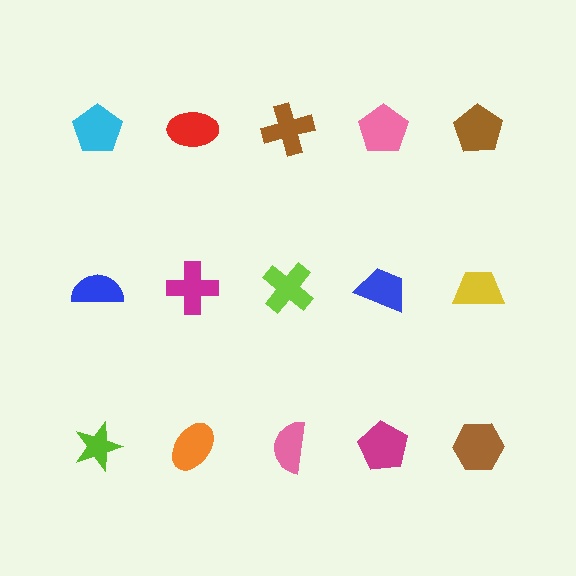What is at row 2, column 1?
A blue semicircle.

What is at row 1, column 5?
A brown pentagon.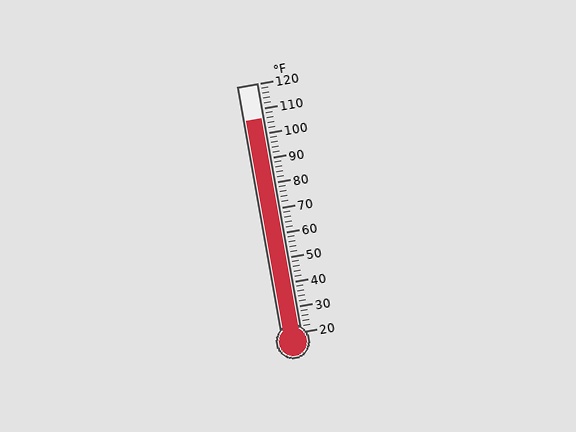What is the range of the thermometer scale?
The thermometer scale ranges from 20°F to 120°F.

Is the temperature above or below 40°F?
The temperature is above 40°F.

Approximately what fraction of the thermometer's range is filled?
The thermometer is filled to approximately 85% of its range.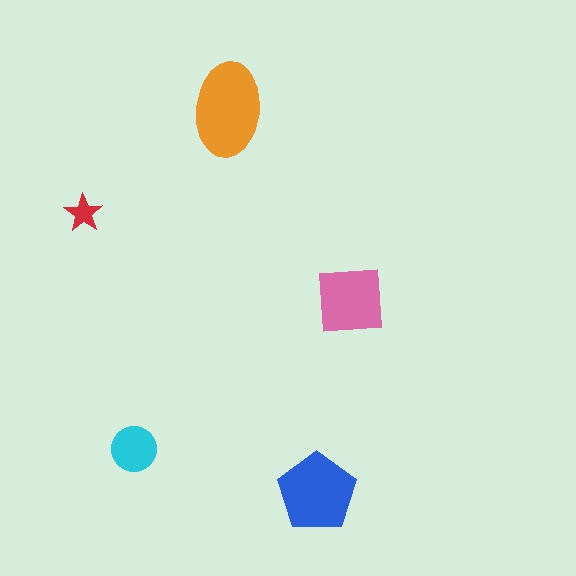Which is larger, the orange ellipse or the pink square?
The orange ellipse.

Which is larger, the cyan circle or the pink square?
The pink square.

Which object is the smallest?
The red star.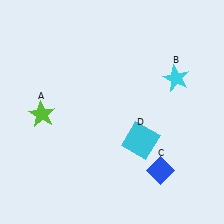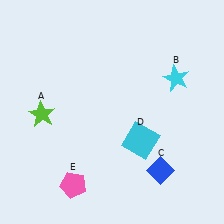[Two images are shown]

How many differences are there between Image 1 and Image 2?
There is 1 difference between the two images.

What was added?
A pink pentagon (E) was added in Image 2.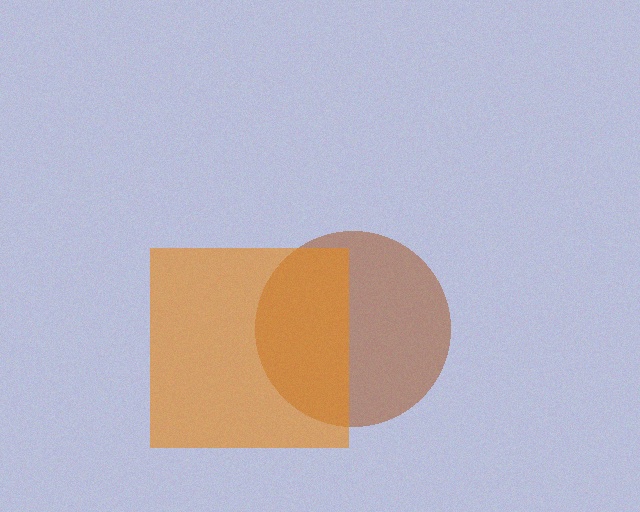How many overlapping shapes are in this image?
There are 2 overlapping shapes in the image.